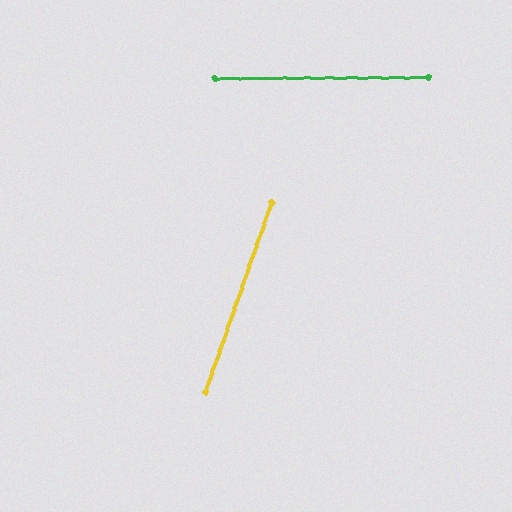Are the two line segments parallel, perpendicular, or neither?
Neither parallel nor perpendicular — they differ by about 71°.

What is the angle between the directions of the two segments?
Approximately 71 degrees.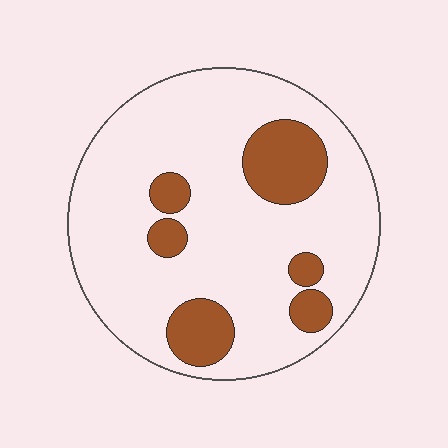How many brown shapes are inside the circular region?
6.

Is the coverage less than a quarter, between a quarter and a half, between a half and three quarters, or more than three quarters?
Less than a quarter.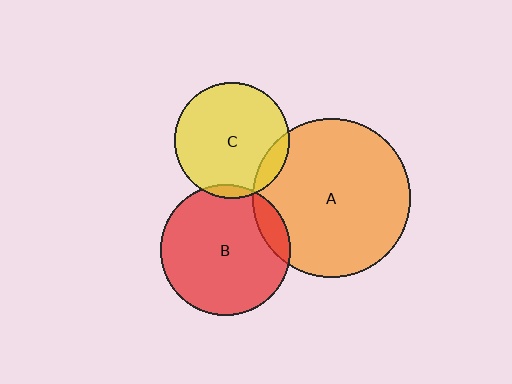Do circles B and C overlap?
Yes.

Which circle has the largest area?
Circle A (orange).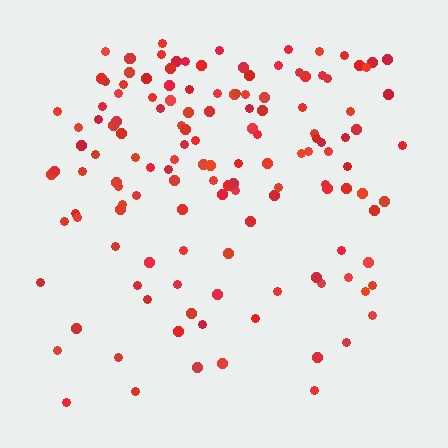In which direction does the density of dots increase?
From bottom to top, with the top side densest.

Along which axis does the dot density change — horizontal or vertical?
Vertical.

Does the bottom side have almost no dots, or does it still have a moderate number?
Still a moderate number, just noticeably fewer than the top.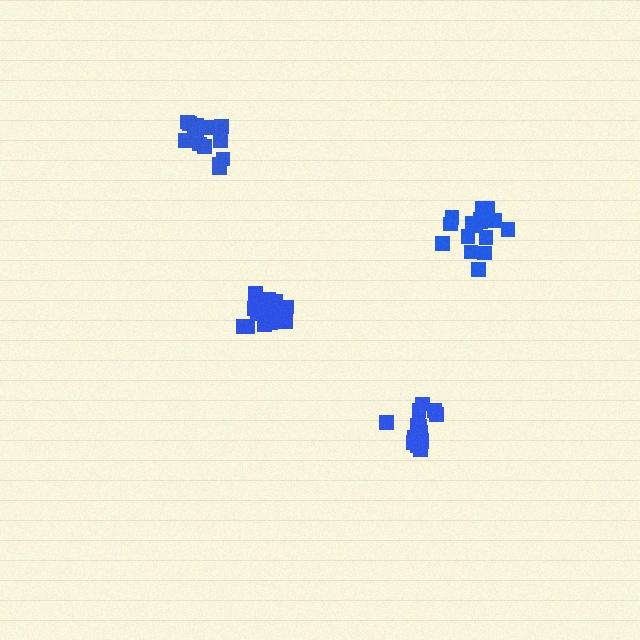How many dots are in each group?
Group 1: 14 dots, Group 2: 16 dots, Group 3: 18 dots, Group 4: 16 dots (64 total).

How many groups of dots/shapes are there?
There are 4 groups.